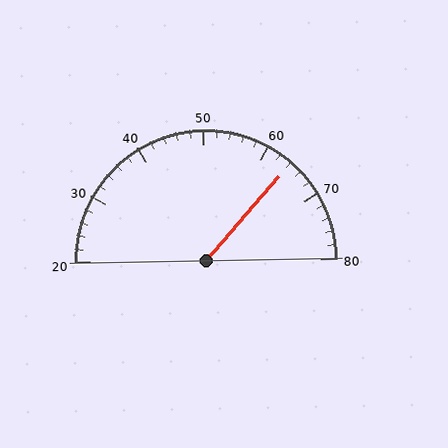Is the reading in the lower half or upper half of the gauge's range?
The reading is in the upper half of the range (20 to 80).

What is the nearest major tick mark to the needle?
The nearest major tick mark is 60.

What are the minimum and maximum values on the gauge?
The gauge ranges from 20 to 80.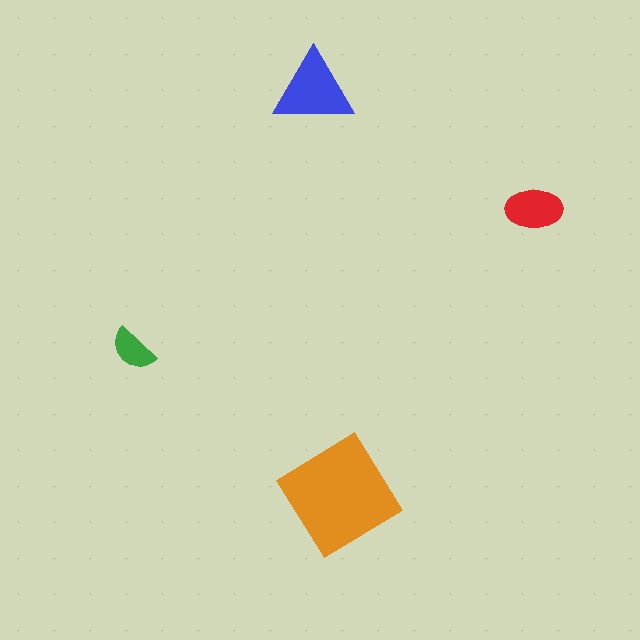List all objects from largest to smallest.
The orange diamond, the blue triangle, the red ellipse, the green semicircle.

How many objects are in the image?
There are 4 objects in the image.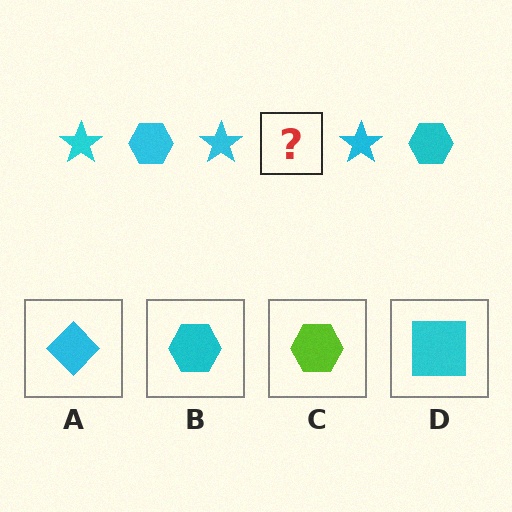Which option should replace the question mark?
Option B.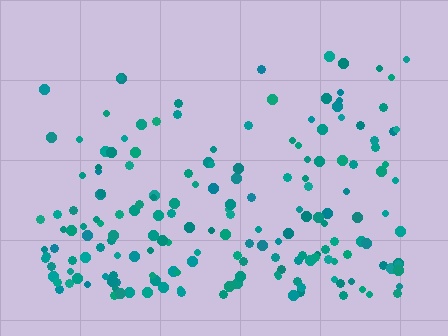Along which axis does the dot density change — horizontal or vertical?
Vertical.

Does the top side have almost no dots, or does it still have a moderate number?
Still a moderate number, just noticeably fewer than the bottom.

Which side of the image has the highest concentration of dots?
The bottom.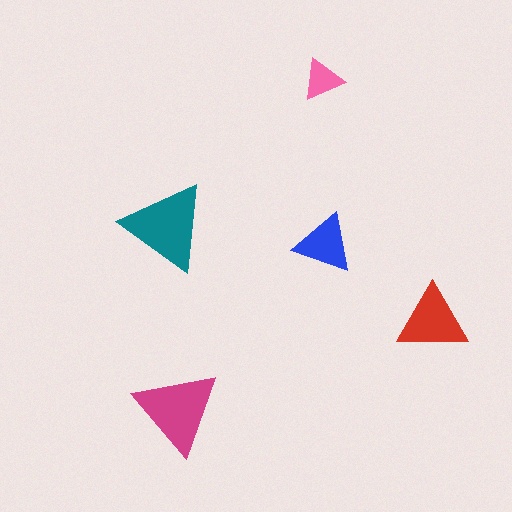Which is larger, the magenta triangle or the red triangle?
The magenta one.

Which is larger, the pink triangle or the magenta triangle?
The magenta one.